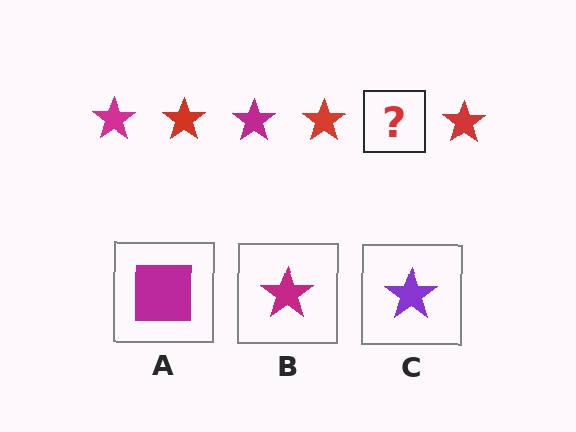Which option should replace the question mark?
Option B.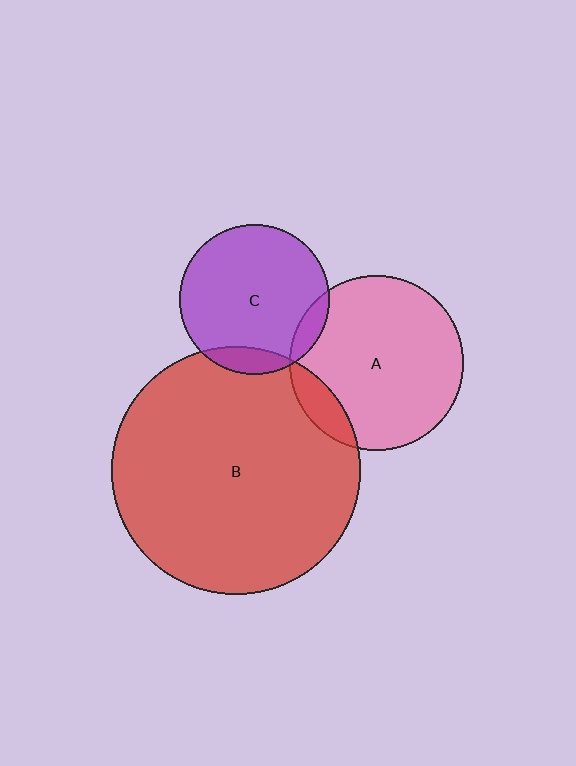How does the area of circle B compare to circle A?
Approximately 2.0 times.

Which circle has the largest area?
Circle B (red).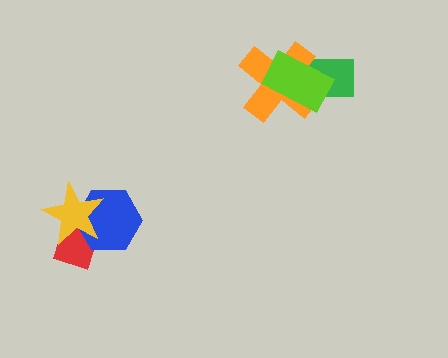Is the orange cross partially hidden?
Yes, it is partially covered by another shape.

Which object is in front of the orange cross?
The lime rectangle is in front of the orange cross.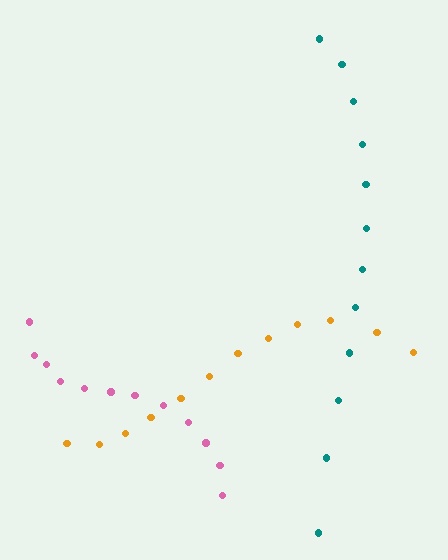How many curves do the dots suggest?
There are 3 distinct paths.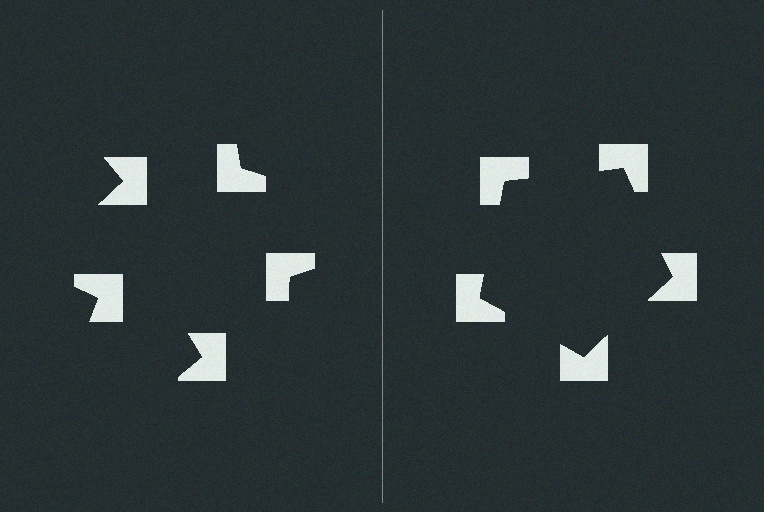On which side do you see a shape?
An illusory pentagon appears on the right side. On the left side the wedge cuts are rotated, so no coherent shape forms.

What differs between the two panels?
The notched squares are positioned identically on both sides; only the wedge orientations differ. On the right they align to a pentagon; on the left they are misaligned.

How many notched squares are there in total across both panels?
10 — 5 on each side.